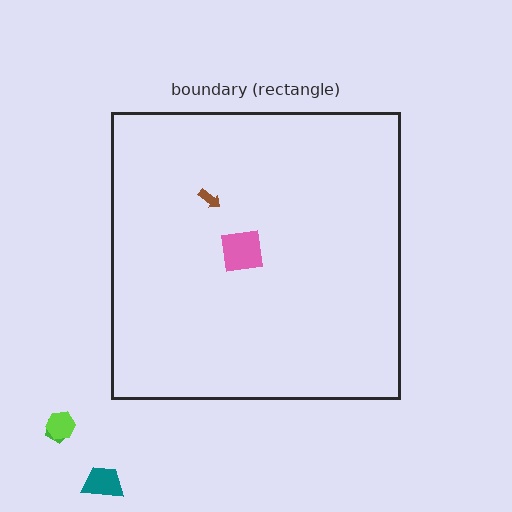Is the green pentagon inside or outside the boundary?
Outside.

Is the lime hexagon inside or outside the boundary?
Outside.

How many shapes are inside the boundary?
2 inside, 3 outside.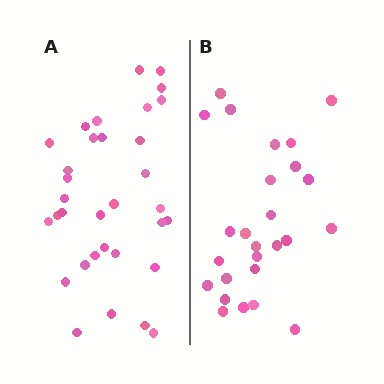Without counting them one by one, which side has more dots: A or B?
Region A (the left region) has more dots.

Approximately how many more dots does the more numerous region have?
Region A has roughly 8 or so more dots than region B.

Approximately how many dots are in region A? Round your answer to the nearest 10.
About 30 dots. (The exact count is 33, which rounds to 30.)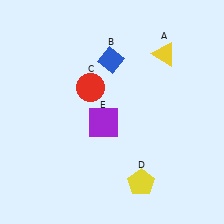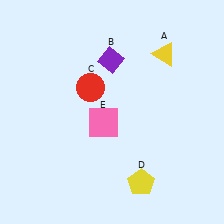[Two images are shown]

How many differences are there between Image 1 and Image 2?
There are 2 differences between the two images.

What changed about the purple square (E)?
In Image 1, E is purple. In Image 2, it changed to pink.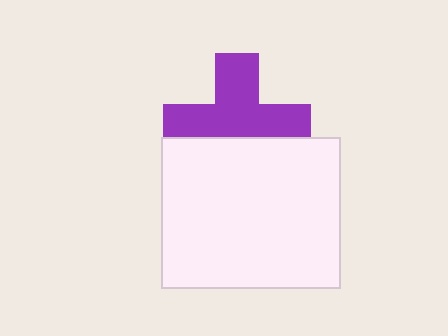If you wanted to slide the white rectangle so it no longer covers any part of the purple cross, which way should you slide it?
Slide it down — that is the most direct way to separate the two shapes.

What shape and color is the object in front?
The object in front is a white rectangle.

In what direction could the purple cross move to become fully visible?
The purple cross could move up. That would shift it out from behind the white rectangle entirely.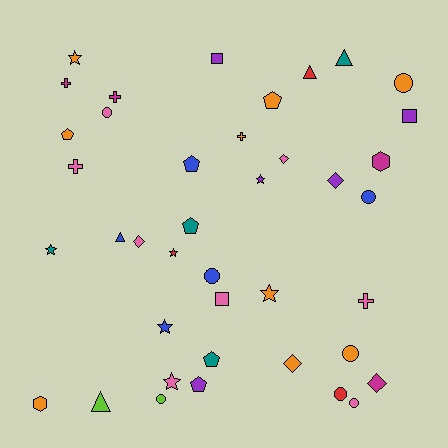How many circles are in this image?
There are 8 circles.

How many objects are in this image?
There are 40 objects.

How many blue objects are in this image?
There are 5 blue objects.